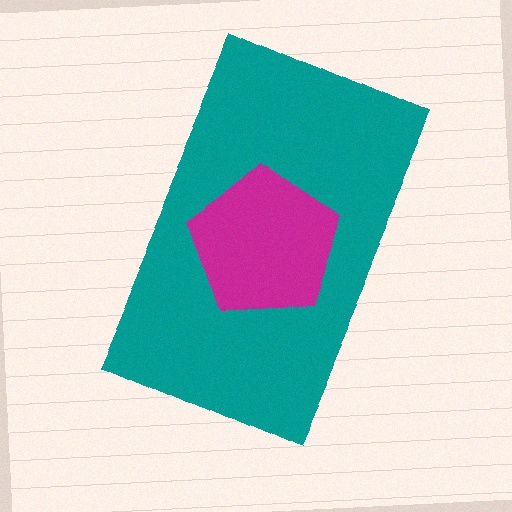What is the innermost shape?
The magenta pentagon.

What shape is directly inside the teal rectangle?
The magenta pentagon.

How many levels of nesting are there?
2.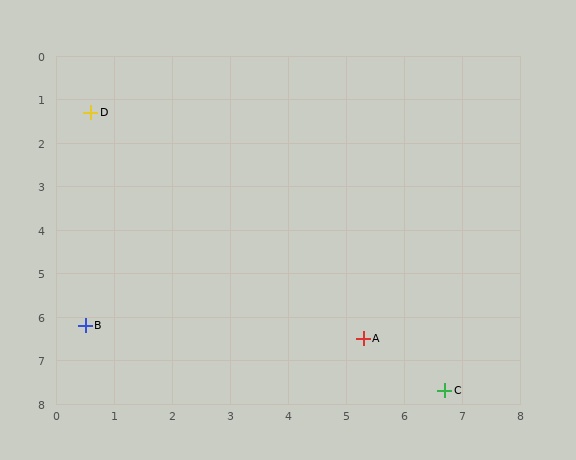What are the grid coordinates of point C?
Point C is at approximately (6.7, 7.7).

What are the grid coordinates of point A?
Point A is at approximately (5.3, 6.5).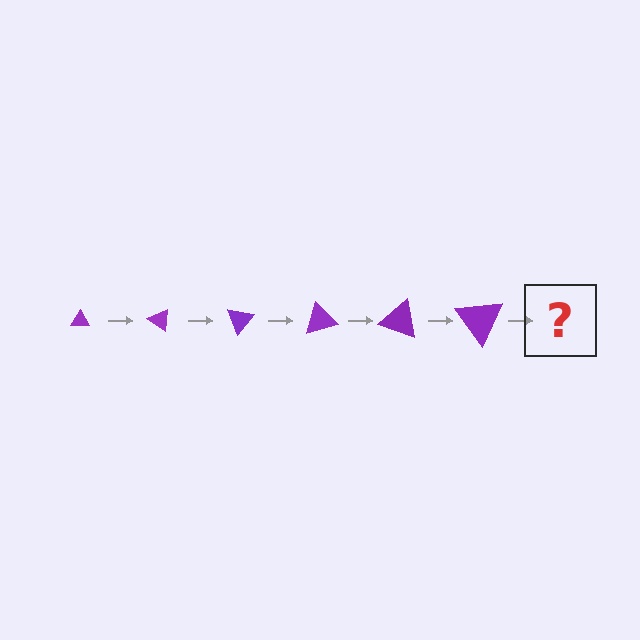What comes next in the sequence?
The next element should be a triangle, larger than the previous one and rotated 210 degrees from the start.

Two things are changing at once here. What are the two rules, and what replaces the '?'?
The two rules are that the triangle grows larger each step and it rotates 35 degrees each step. The '?' should be a triangle, larger than the previous one and rotated 210 degrees from the start.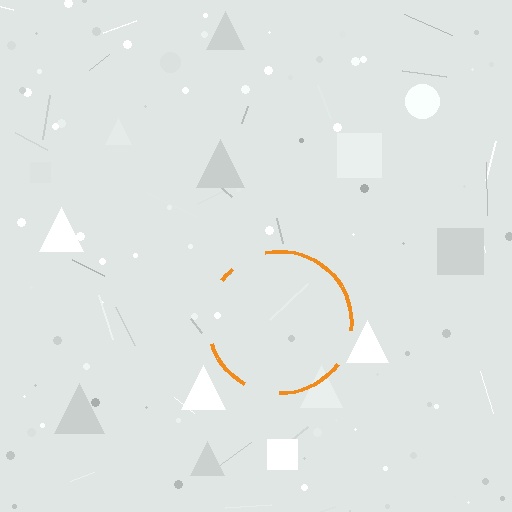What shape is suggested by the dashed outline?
The dashed outline suggests a circle.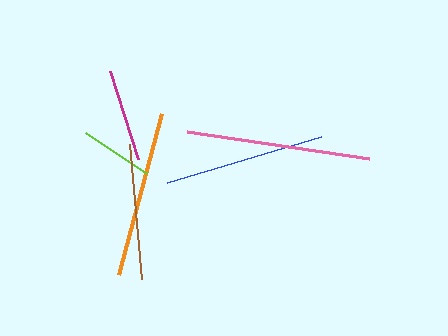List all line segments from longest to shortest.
From longest to shortest: pink, orange, blue, brown, magenta, lime.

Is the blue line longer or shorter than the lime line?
The blue line is longer than the lime line.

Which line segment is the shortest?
The lime line is the shortest at approximately 73 pixels.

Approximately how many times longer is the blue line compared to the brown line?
The blue line is approximately 1.2 times the length of the brown line.